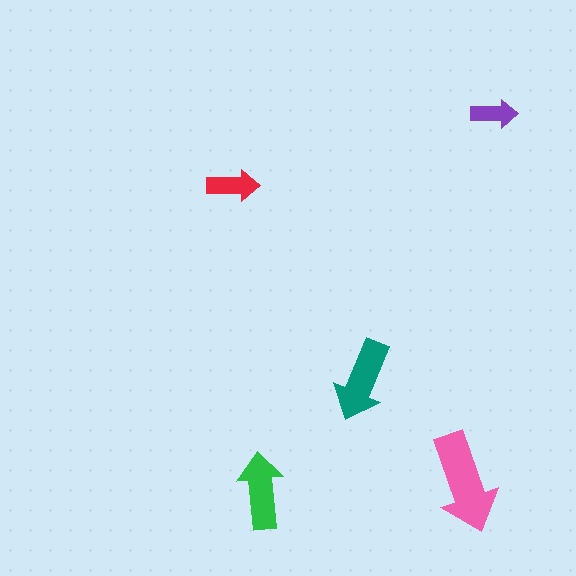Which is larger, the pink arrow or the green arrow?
The pink one.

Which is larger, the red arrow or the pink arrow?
The pink one.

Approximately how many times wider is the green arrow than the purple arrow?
About 1.5 times wider.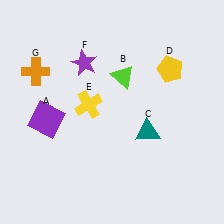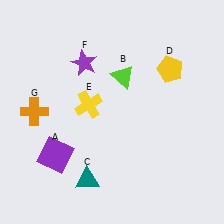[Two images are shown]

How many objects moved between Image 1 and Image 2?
3 objects moved between the two images.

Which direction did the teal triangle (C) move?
The teal triangle (C) moved left.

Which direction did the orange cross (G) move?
The orange cross (G) moved down.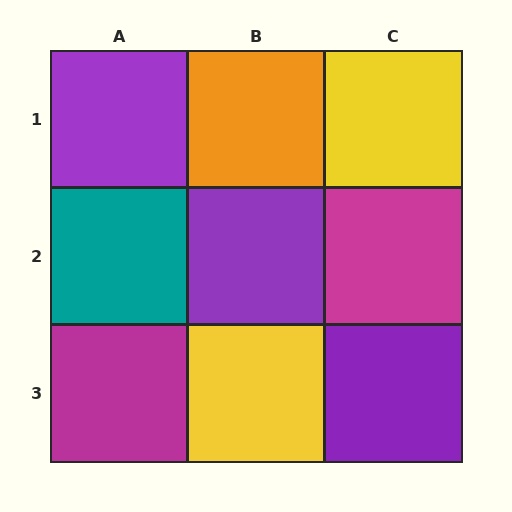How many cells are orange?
1 cell is orange.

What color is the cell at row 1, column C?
Yellow.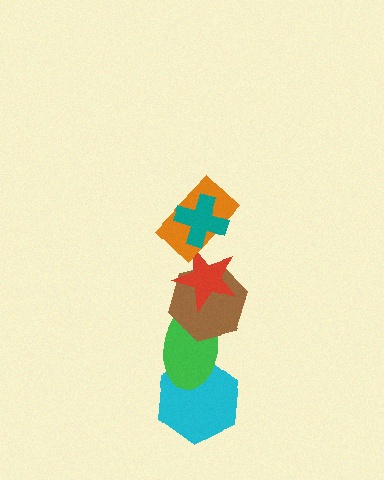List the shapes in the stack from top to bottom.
From top to bottom: the teal cross, the orange rectangle, the red star, the brown hexagon, the green ellipse, the cyan hexagon.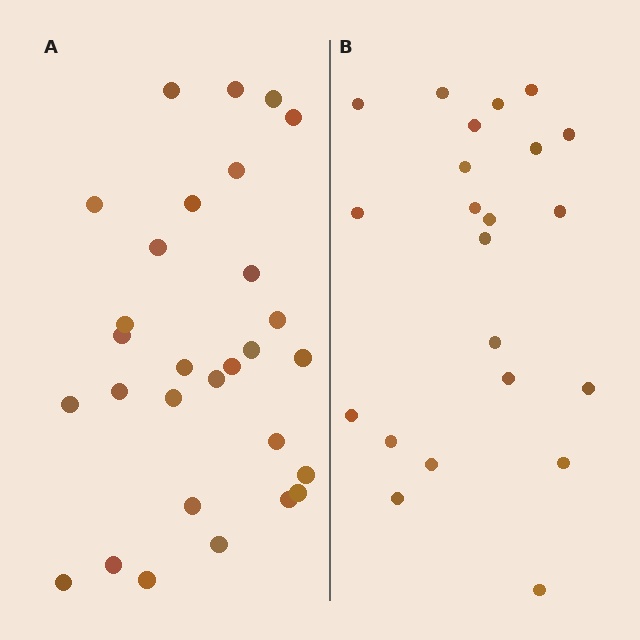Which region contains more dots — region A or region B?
Region A (the left region) has more dots.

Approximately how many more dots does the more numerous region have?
Region A has roughly 8 or so more dots than region B.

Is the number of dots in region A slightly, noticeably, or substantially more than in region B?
Region A has noticeably more, but not dramatically so. The ratio is roughly 1.3 to 1.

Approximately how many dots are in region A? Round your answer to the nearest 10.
About 30 dots. (The exact count is 29, which rounds to 30.)